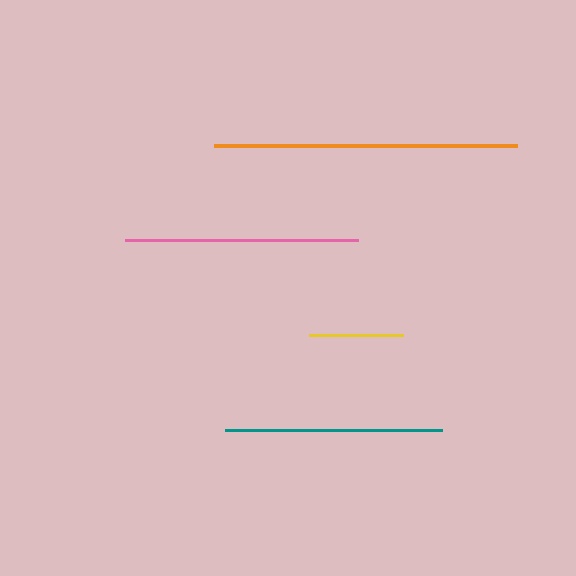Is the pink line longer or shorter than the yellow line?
The pink line is longer than the yellow line.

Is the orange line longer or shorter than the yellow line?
The orange line is longer than the yellow line.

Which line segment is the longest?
The orange line is the longest at approximately 303 pixels.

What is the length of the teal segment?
The teal segment is approximately 217 pixels long.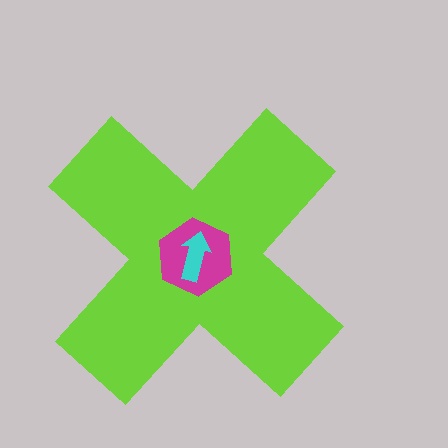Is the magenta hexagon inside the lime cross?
Yes.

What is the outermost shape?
The lime cross.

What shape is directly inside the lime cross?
The magenta hexagon.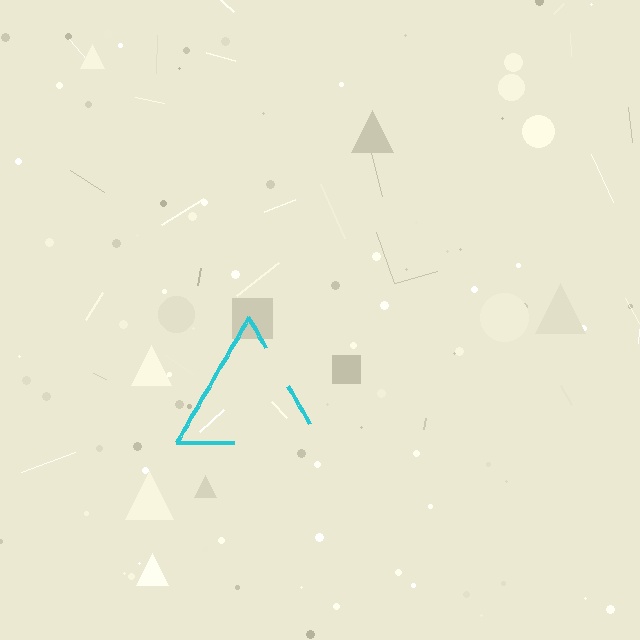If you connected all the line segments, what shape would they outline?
They would outline a triangle.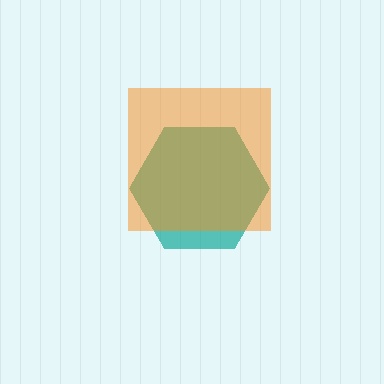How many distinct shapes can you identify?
There are 2 distinct shapes: a teal hexagon, an orange square.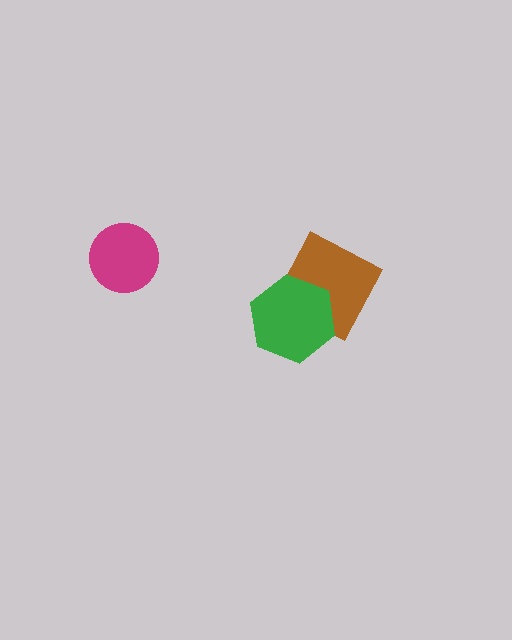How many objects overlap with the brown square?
1 object overlaps with the brown square.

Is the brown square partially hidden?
Yes, it is partially covered by another shape.